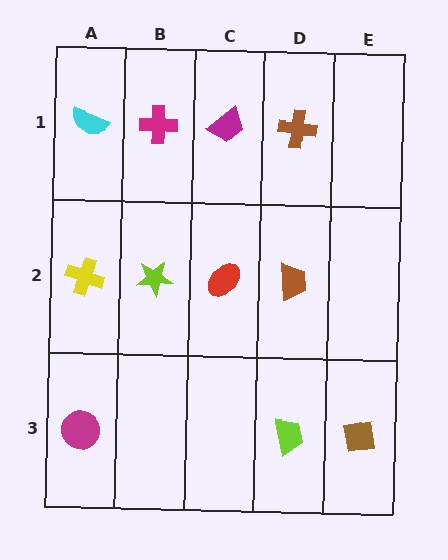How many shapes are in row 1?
4 shapes.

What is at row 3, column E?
A brown square.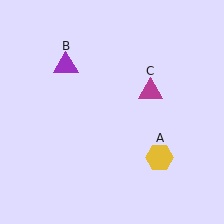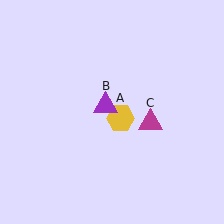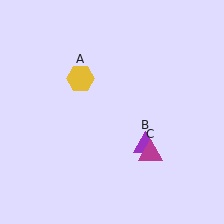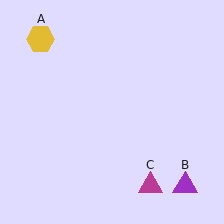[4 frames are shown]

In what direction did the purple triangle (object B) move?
The purple triangle (object B) moved down and to the right.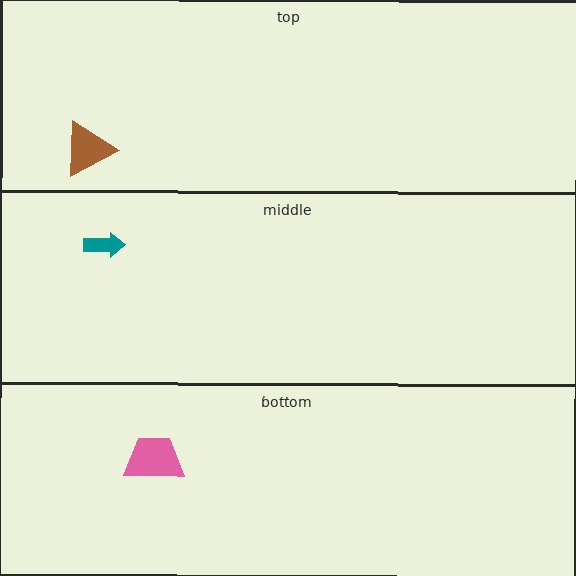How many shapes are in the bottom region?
1.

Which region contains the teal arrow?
The middle region.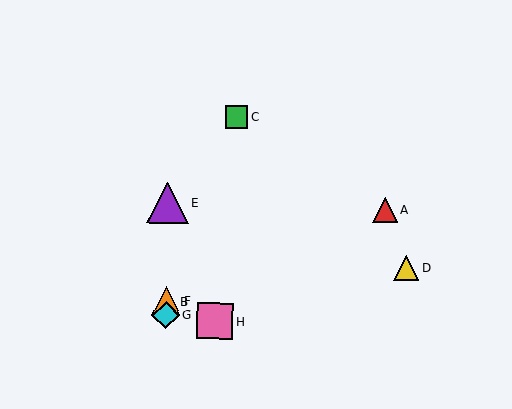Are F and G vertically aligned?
Yes, both are at x≈166.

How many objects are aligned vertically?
4 objects (B, E, F, G) are aligned vertically.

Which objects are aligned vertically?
Objects B, E, F, G are aligned vertically.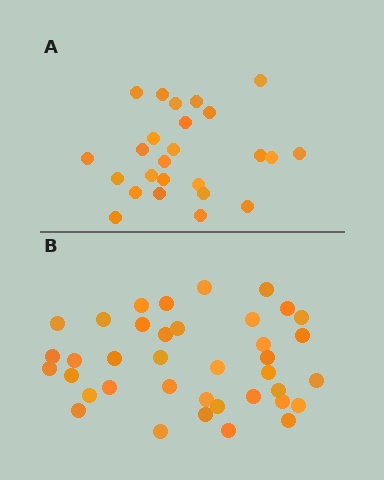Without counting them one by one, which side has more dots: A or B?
Region B (the bottom region) has more dots.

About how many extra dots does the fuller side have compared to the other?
Region B has approximately 15 more dots than region A.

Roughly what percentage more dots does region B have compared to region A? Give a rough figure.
About 50% more.